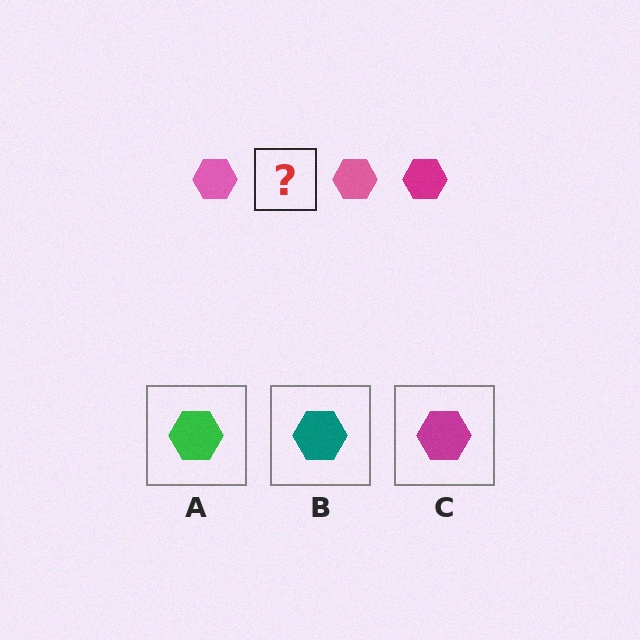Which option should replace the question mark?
Option C.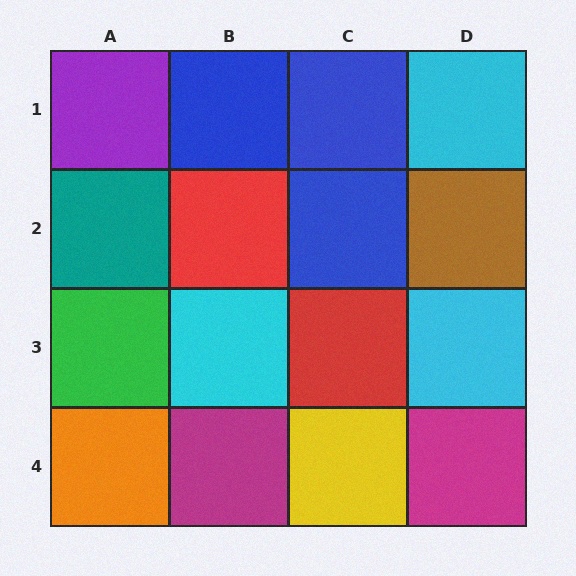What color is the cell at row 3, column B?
Cyan.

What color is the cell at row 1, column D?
Cyan.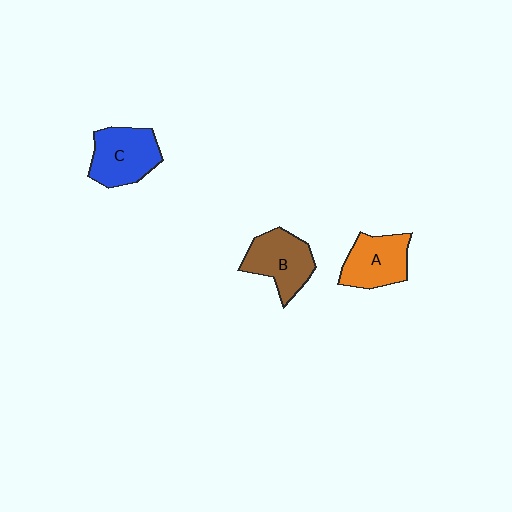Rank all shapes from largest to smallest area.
From largest to smallest: C (blue), B (brown), A (orange).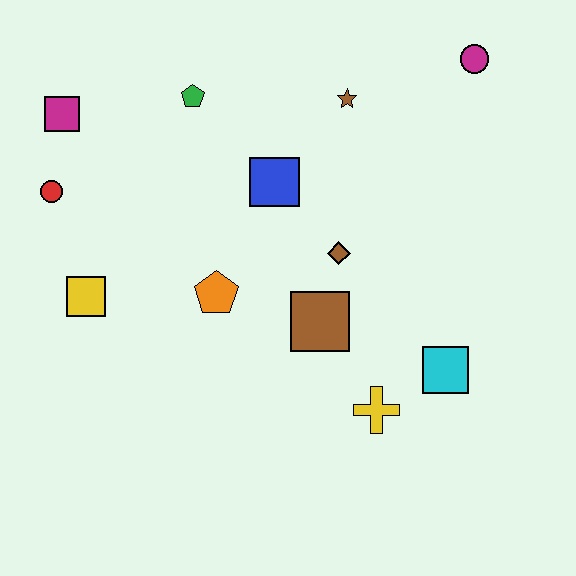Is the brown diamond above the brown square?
Yes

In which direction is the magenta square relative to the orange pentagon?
The magenta square is above the orange pentagon.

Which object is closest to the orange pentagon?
The brown square is closest to the orange pentagon.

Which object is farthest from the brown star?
The yellow square is farthest from the brown star.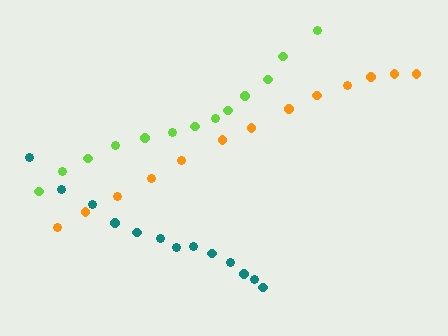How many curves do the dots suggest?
There are 3 distinct paths.